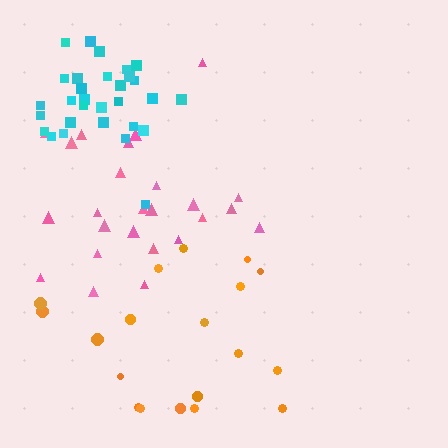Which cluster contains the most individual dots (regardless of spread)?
Cyan (31).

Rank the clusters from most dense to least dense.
cyan, pink, orange.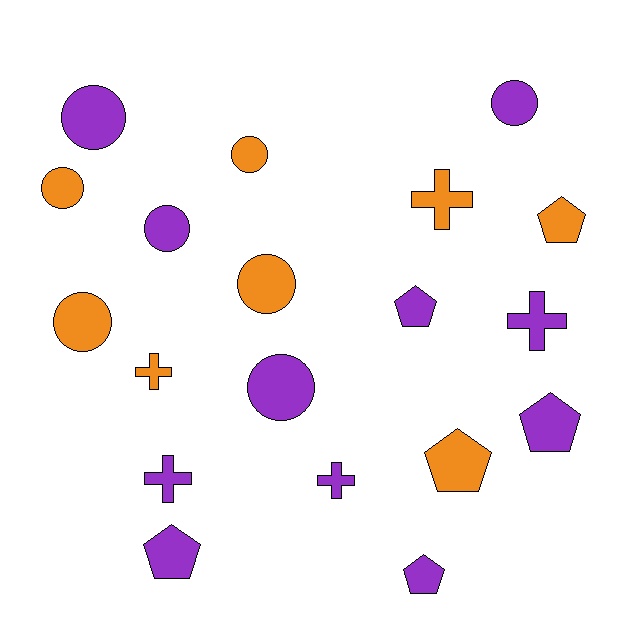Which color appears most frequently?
Purple, with 11 objects.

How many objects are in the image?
There are 19 objects.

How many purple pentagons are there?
There are 4 purple pentagons.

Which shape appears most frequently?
Circle, with 8 objects.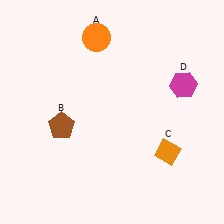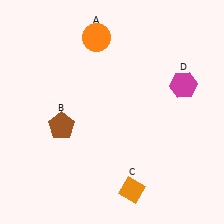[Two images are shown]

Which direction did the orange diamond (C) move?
The orange diamond (C) moved down.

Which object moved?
The orange diamond (C) moved down.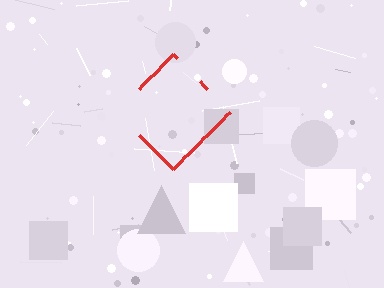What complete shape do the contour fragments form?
The contour fragments form a diamond.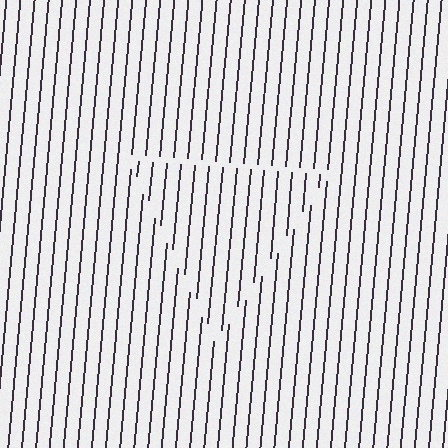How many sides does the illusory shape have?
3 sides — the line-ends trace a triangle.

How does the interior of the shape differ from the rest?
The interior of the shape contains the same grating, shifted by half a period — the contour is defined by the phase discontinuity where line-ends from the inner and outer gratings abut.